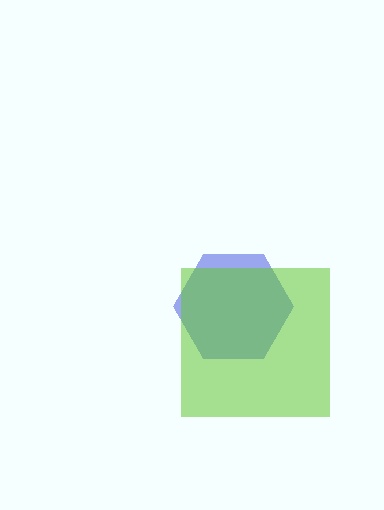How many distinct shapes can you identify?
There are 2 distinct shapes: a blue hexagon, a lime square.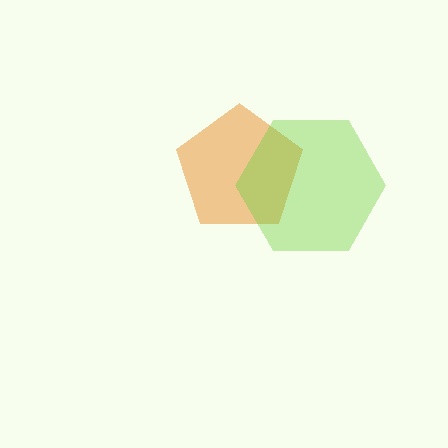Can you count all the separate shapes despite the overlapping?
Yes, there are 2 separate shapes.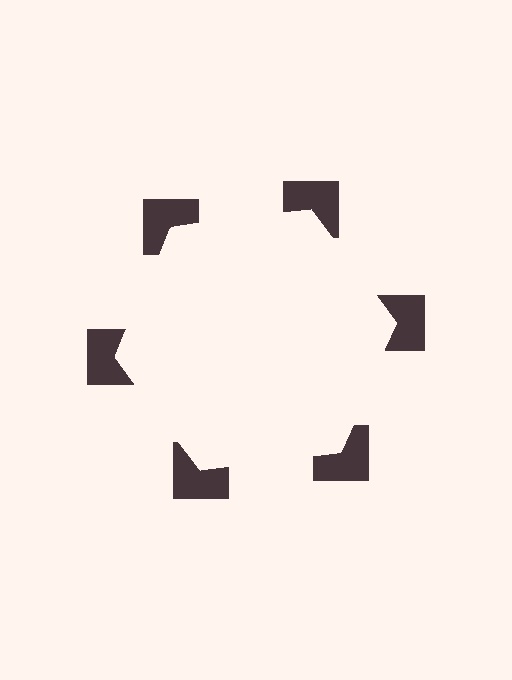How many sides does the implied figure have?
6 sides.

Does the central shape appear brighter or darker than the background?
It typically appears slightly brighter than the background, even though no actual brightness change is drawn.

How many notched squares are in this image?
There are 6 — one at each vertex of the illusory hexagon.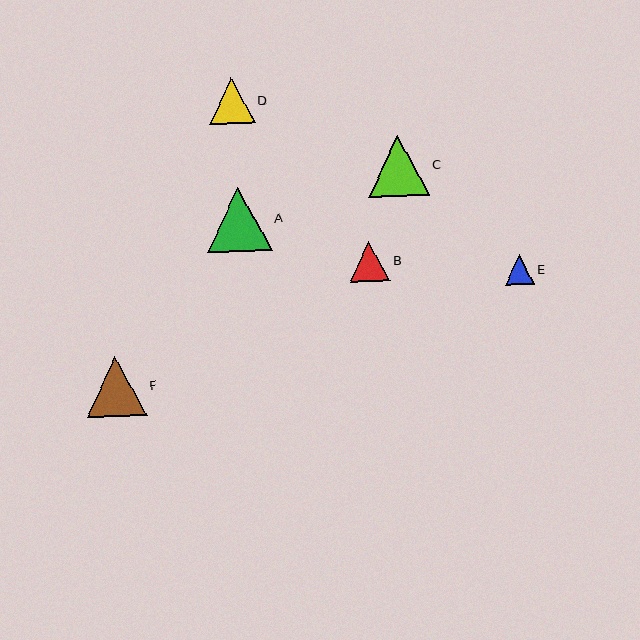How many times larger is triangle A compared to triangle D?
Triangle A is approximately 1.4 times the size of triangle D.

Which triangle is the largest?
Triangle A is the largest with a size of approximately 64 pixels.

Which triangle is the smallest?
Triangle E is the smallest with a size of approximately 29 pixels.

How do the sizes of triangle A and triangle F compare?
Triangle A and triangle F are approximately the same size.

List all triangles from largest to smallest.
From largest to smallest: A, C, F, D, B, E.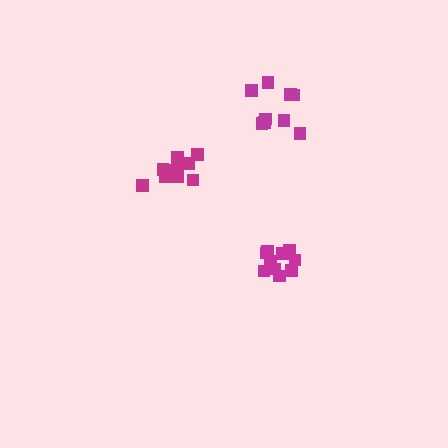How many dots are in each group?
Group 1: 10 dots, Group 2: 11 dots, Group 3: 9 dots (30 total).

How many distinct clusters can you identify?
There are 3 distinct clusters.